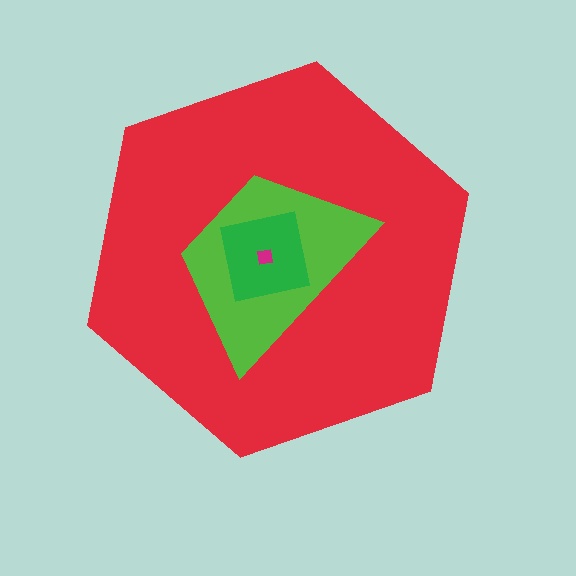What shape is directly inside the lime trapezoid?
The green square.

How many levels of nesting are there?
4.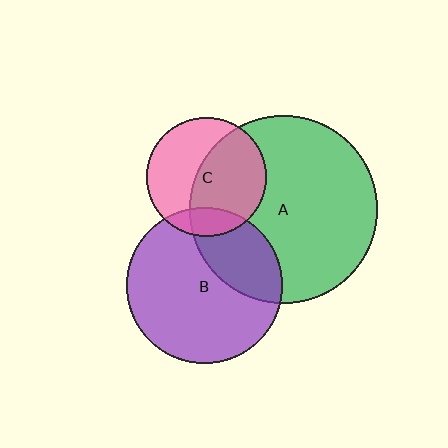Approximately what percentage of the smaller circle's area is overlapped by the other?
Approximately 15%.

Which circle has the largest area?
Circle A (green).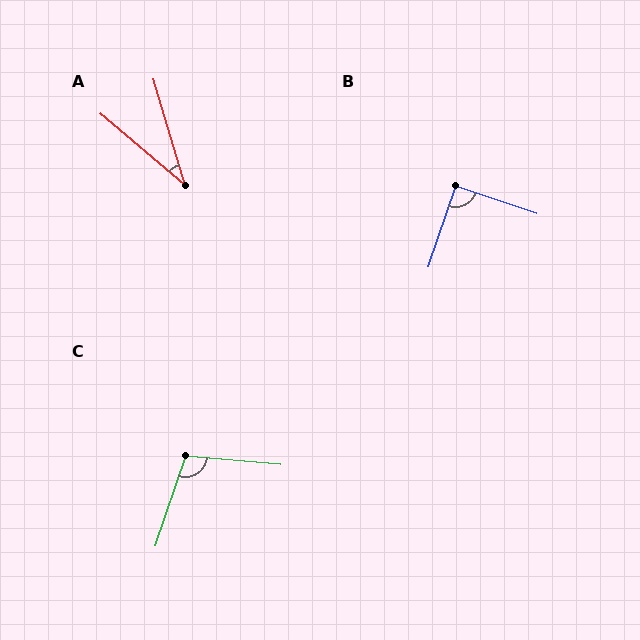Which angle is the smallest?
A, at approximately 34 degrees.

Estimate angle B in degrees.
Approximately 90 degrees.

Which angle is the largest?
C, at approximately 104 degrees.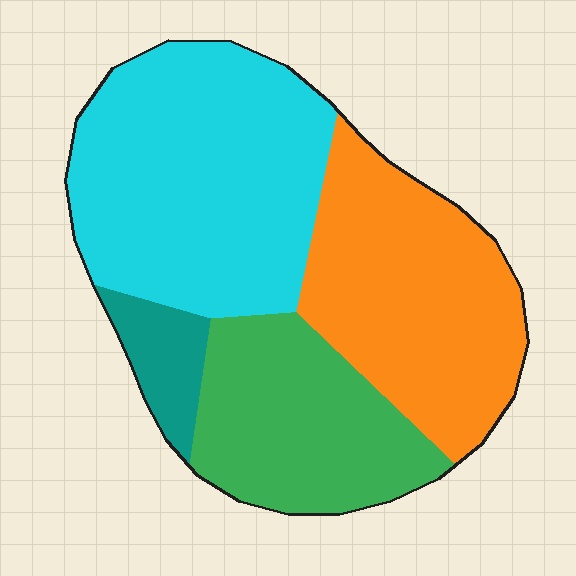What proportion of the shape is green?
Green takes up less than a quarter of the shape.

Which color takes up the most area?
Cyan, at roughly 40%.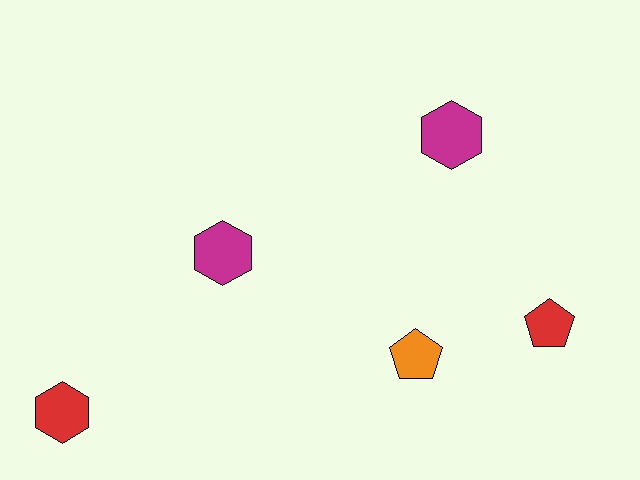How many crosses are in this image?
There are no crosses.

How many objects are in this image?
There are 5 objects.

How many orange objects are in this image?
There is 1 orange object.